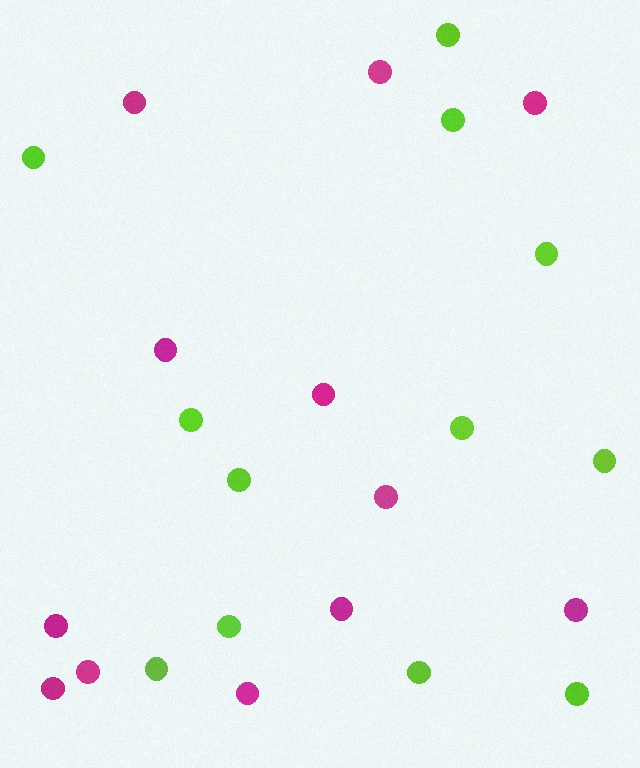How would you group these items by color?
There are 2 groups: one group of magenta circles (12) and one group of lime circles (12).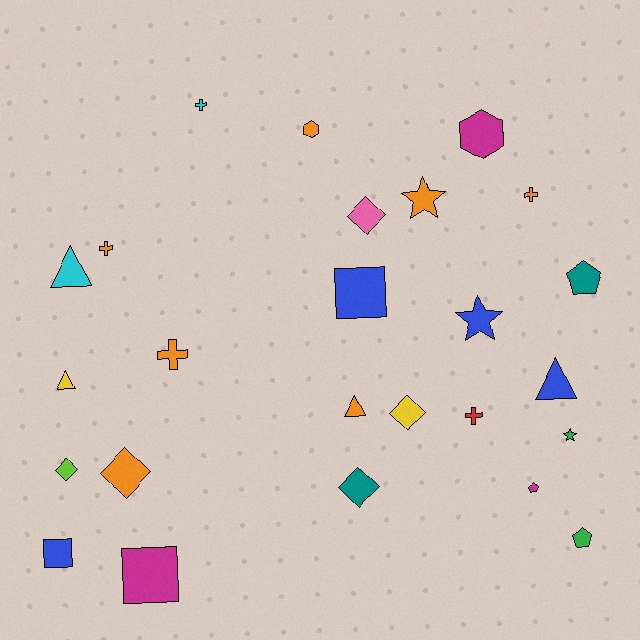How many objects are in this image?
There are 25 objects.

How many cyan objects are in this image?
There are 2 cyan objects.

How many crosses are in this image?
There are 5 crosses.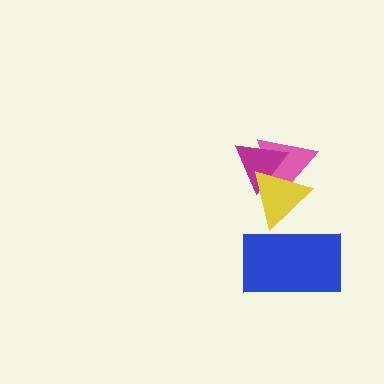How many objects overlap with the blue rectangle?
1 object overlaps with the blue rectangle.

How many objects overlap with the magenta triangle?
2 objects overlap with the magenta triangle.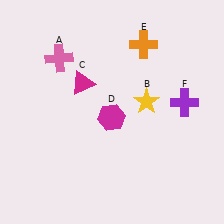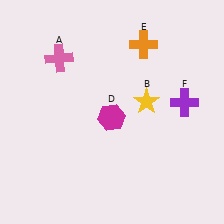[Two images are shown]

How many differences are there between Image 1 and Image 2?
There is 1 difference between the two images.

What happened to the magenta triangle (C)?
The magenta triangle (C) was removed in Image 2. It was in the top-left area of Image 1.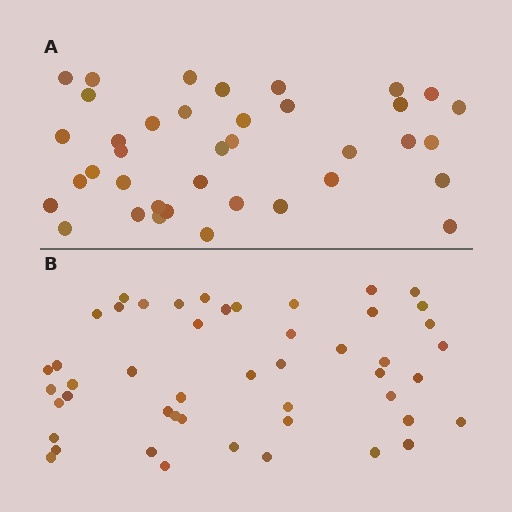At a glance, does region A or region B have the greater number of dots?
Region B (the bottom region) has more dots.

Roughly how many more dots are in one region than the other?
Region B has roughly 10 or so more dots than region A.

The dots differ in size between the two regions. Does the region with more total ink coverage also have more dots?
No. Region A has more total ink coverage because its dots are larger, but region B actually contains more individual dots. Total area can be misleading — the number of items is what matters here.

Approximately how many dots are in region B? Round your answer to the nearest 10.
About 50 dots. (The exact count is 48, which rounds to 50.)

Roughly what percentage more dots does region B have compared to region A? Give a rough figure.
About 25% more.